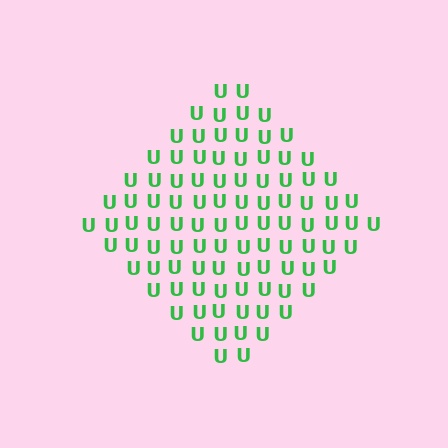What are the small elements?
The small elements are letter U's.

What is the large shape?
The large shape is a diamond.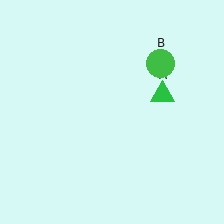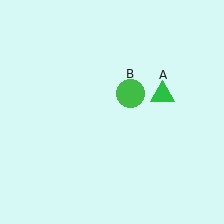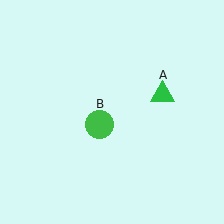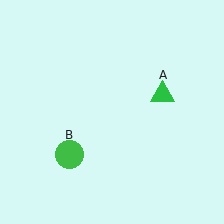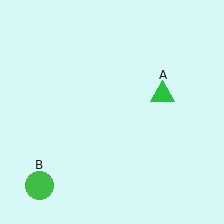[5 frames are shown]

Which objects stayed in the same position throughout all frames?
Green triangle (object A) remained stationary.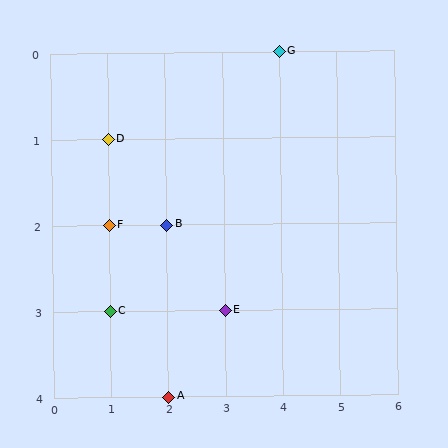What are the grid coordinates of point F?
Point F is at grid coordinates (1, 2).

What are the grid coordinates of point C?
Point C is at grid coordinates (1, 3).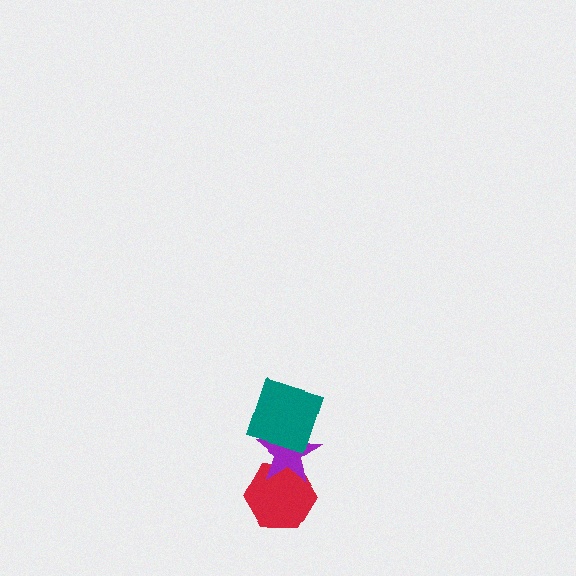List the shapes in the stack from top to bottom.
From top to bottom: the teal square, the purple star, the red hexagon.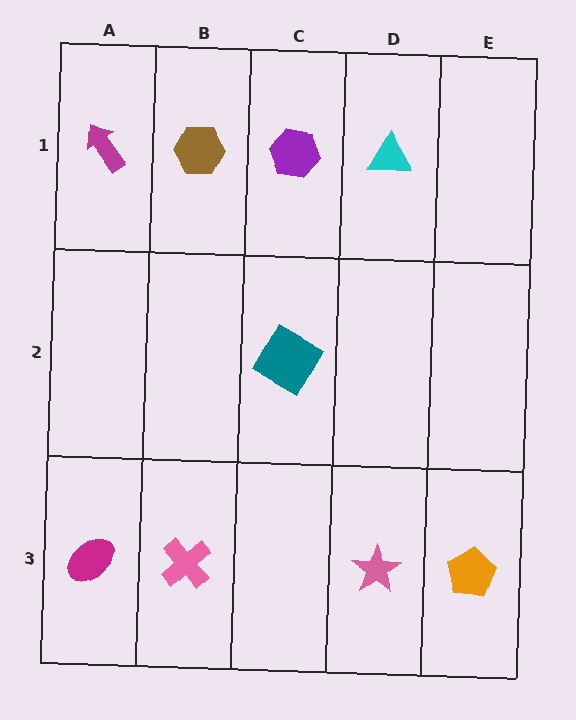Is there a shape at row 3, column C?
No, that cell is empty.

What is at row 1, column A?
A magenta arrow.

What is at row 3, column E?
An orange pentagon.